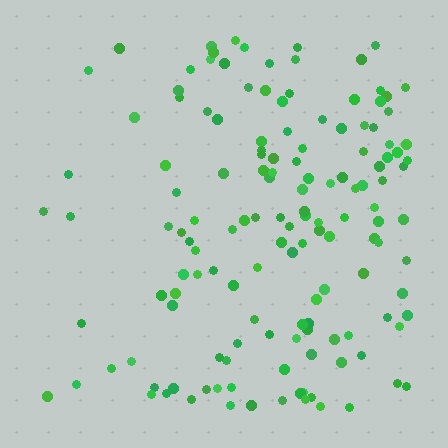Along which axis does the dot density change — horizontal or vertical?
Horizontal.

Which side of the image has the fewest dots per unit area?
The left.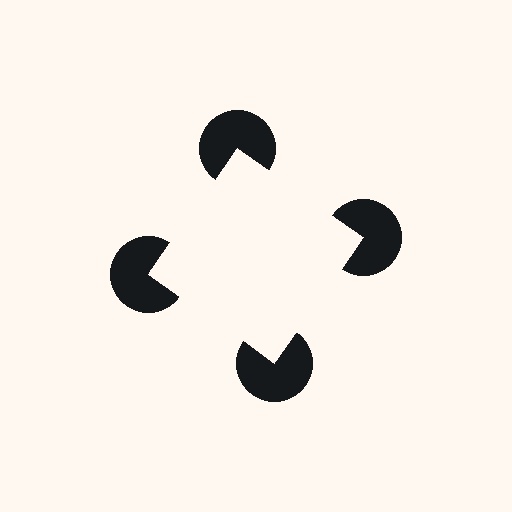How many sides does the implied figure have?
4 sides.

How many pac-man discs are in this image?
There are 4 — one at each vertex of the illusory square.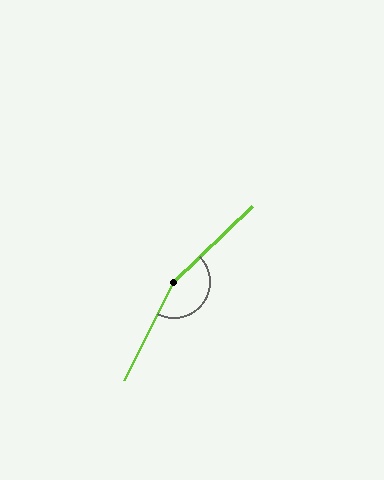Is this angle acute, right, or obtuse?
It is obtuse.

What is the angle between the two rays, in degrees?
Approximately 160 degrees.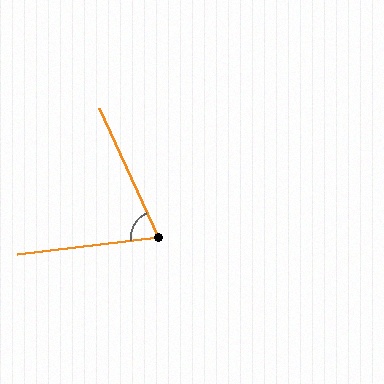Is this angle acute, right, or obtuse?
It is acute.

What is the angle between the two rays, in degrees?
Approximately 72 degrees.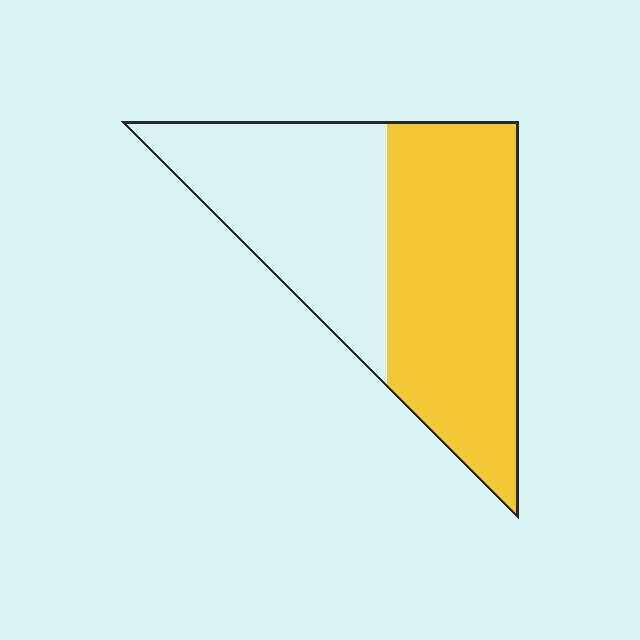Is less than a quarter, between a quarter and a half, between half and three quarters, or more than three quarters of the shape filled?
Between half and three quarters.